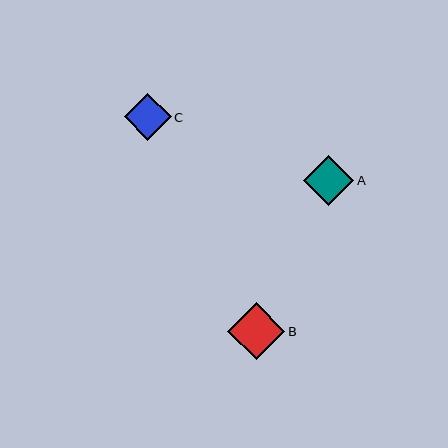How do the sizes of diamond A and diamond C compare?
Diamond A and diamond C are approximately the same size.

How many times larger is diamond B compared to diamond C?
Diamond B is approximately 1.2 times the size of diamond C.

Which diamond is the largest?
Diamond B is the largest with a size of approximately 57 pixels.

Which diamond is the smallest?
Diamond C is the smallest with a size of approximately 47 pixels.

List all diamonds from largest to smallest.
From largest to smallest: B, A, C.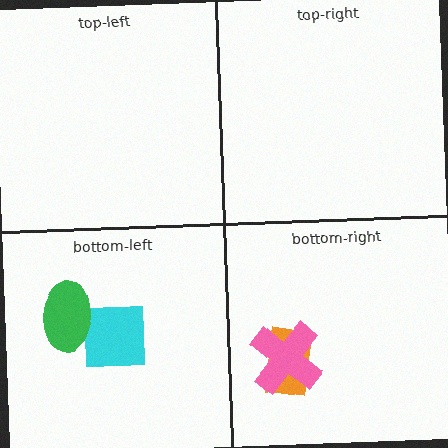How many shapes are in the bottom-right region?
2.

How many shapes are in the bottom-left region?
2.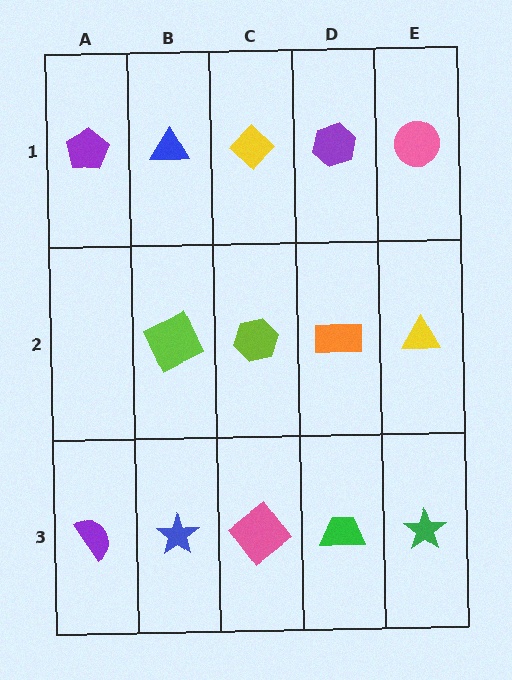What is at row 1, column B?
A blue triangle.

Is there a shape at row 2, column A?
No, that cell is empty.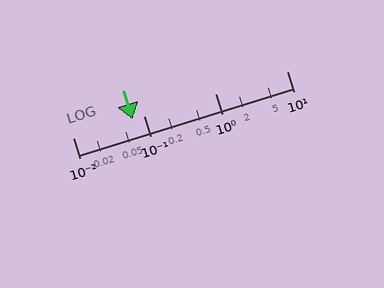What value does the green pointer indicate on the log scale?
The pointer indicates approximately 0.068.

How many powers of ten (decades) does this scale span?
The scale spans 3 decades, from 0.01 to 10.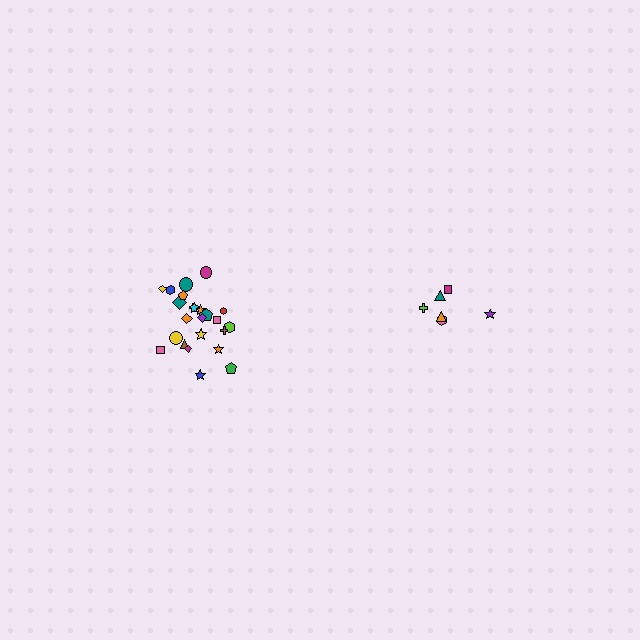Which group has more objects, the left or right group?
The left group.